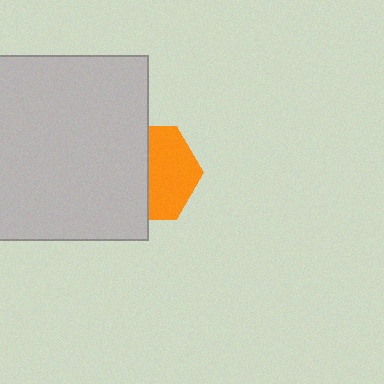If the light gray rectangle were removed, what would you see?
You would see the complete orange hexagon.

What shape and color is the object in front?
The object in front is a light gray rectangle.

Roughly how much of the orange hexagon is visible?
About half of it is visible (roughly 50%).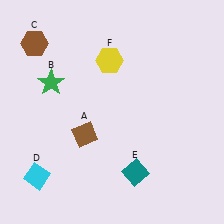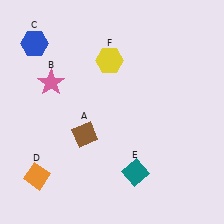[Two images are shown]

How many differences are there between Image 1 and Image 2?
There are 3 differences between the two images.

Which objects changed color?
B changed from green to pink. C changed from brown to blue. D changed from cyan to orange.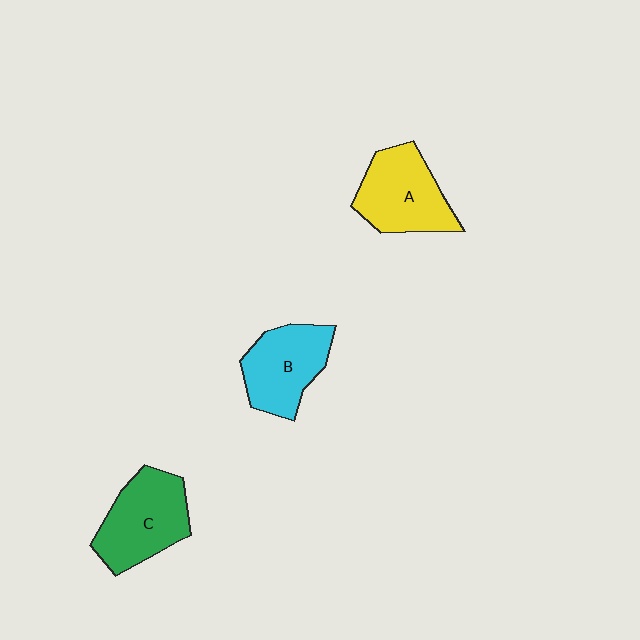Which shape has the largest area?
Shape C (green).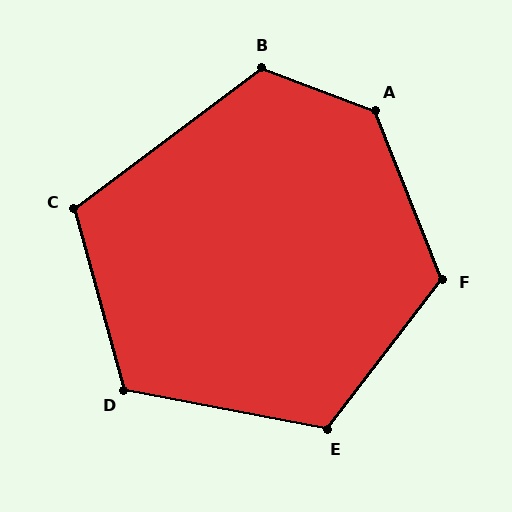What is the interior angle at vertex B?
Approximately 123 degrees (obtuse).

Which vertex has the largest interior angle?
A, at approximately 132 degrees.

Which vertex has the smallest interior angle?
C, at approximately 111 degrees.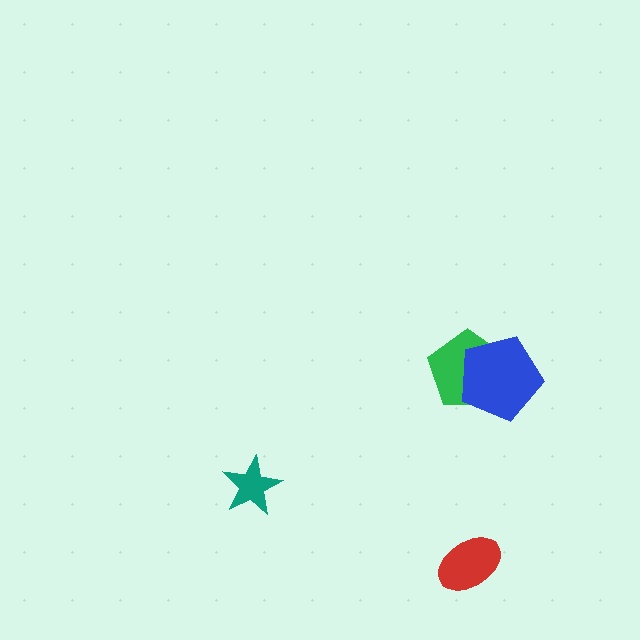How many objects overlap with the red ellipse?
0 objects overlap with the red ellipse.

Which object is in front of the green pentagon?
The blue pentagon is in front of the green pentagon.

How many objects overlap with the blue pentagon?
1 object overlaps with the blue pentagon.